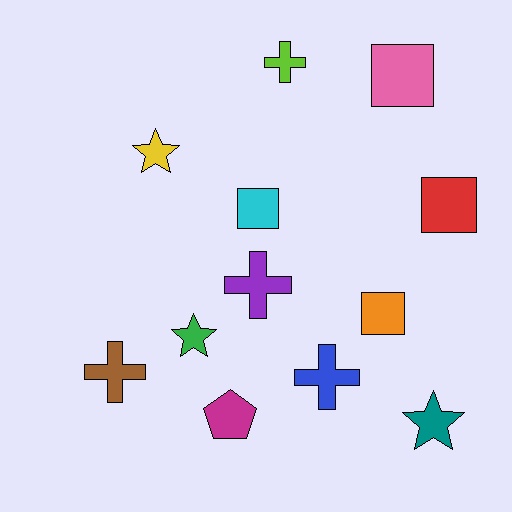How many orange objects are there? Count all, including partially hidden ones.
There is 1 orange object.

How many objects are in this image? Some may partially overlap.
There are 12 objects.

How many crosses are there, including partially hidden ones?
There are 4 crosses.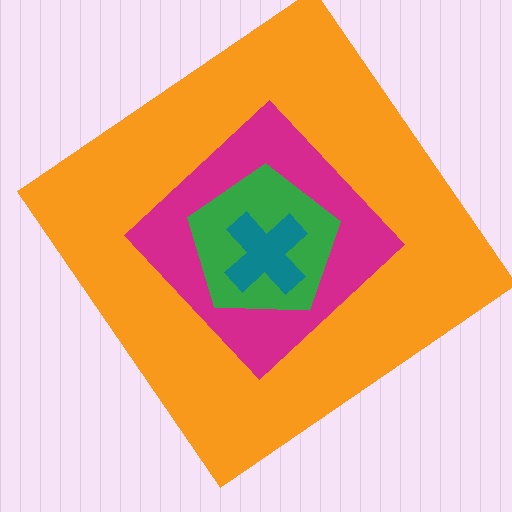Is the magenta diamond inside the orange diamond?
Yes.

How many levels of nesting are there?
4.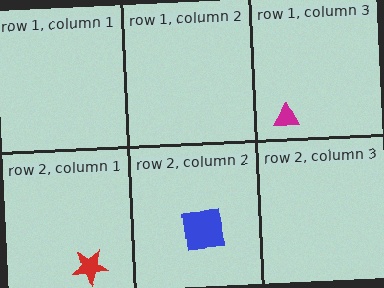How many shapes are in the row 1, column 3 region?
1.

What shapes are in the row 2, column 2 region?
The blue square.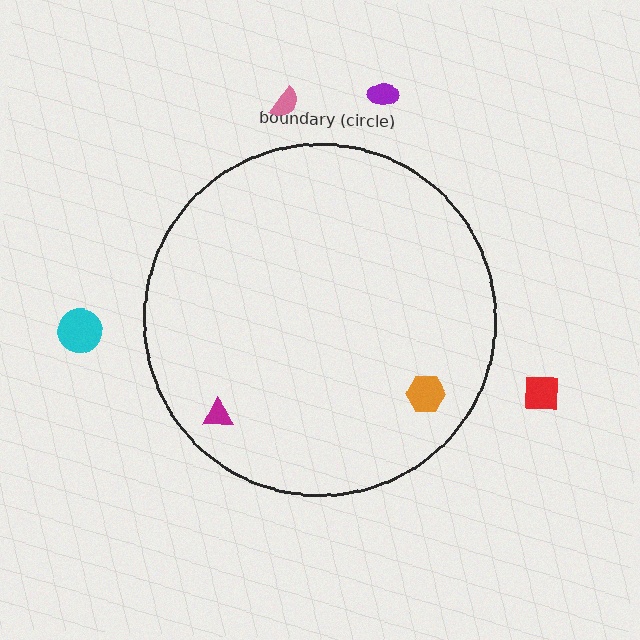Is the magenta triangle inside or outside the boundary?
Inside.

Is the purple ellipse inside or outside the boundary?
Outside.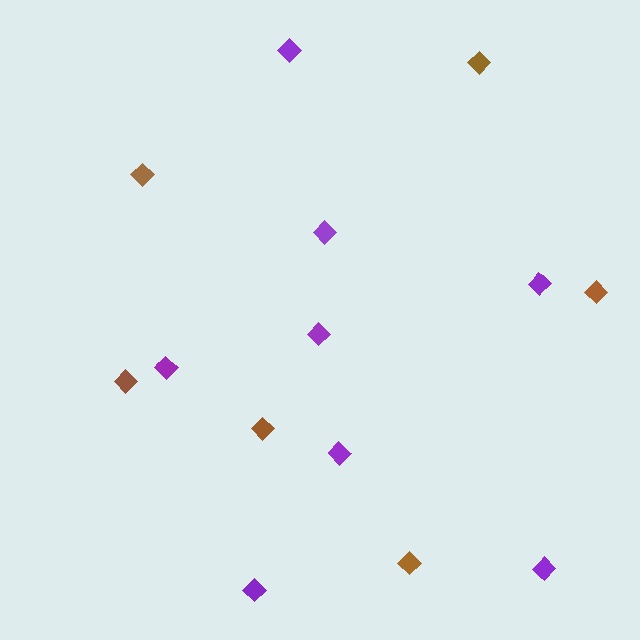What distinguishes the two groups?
There are 2 groups: one group of brown diamonds (6) and one group of purple diamonds (8).